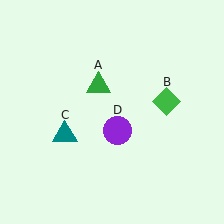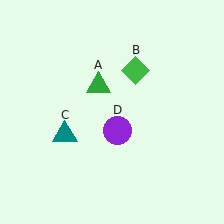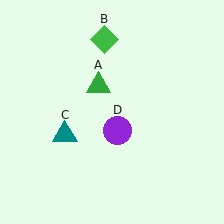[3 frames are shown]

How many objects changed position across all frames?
1 object changed position: green diamond (object B).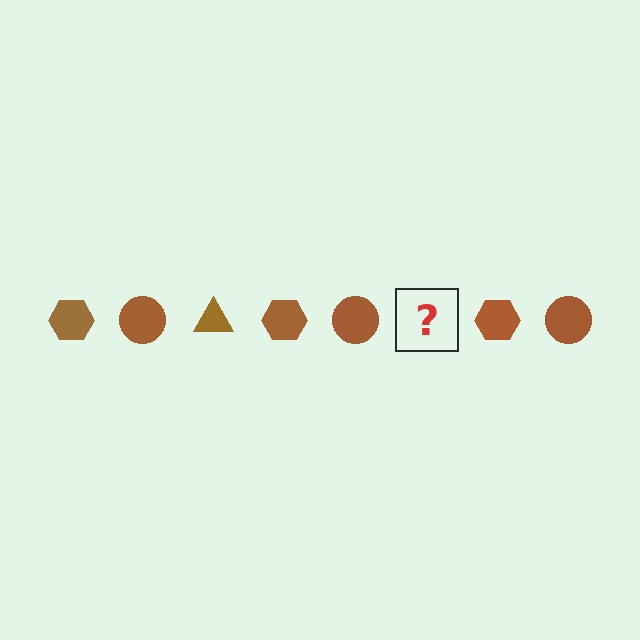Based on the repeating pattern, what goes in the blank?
The blank should be a brown triangle.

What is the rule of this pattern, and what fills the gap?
The rule is that the pattern cycles through hexagon, circle, triangle shapes in brown. The gap should be filled with a brown triangle.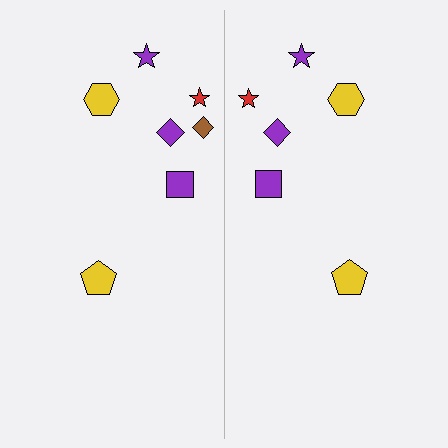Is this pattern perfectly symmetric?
No, the pattern is not perfectly symmetric. A brown diamond is missing from the right side.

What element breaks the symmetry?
A brown diamond is missing from the right side.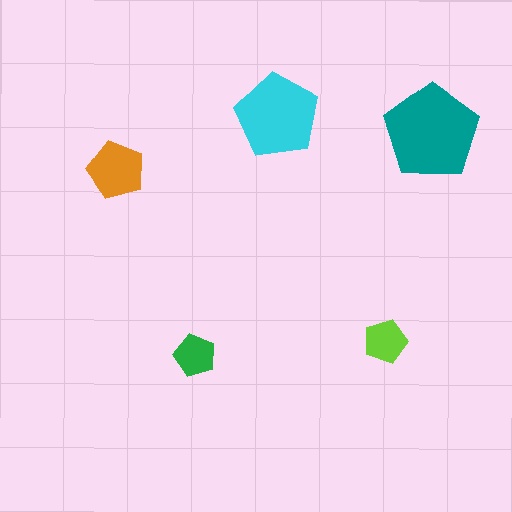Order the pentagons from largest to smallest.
the teal one, the cyan one, the orange one, the lime one, the green one.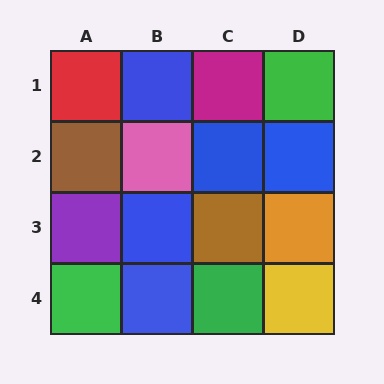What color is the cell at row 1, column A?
Red.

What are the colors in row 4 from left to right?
Green, blue, green, yellow.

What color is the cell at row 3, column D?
Orange.